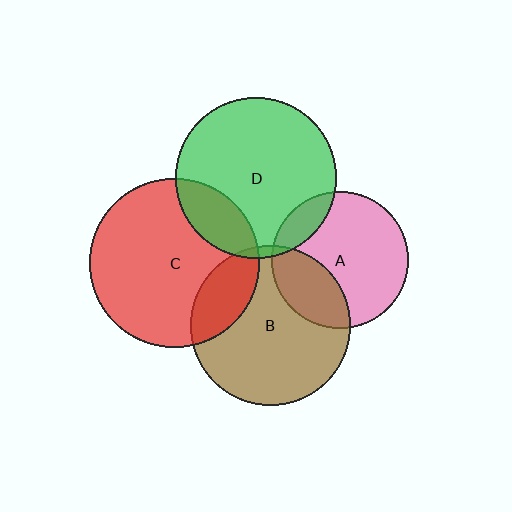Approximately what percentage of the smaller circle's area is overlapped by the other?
Approximately 30%.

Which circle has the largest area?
Circle C (red).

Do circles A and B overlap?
Yes.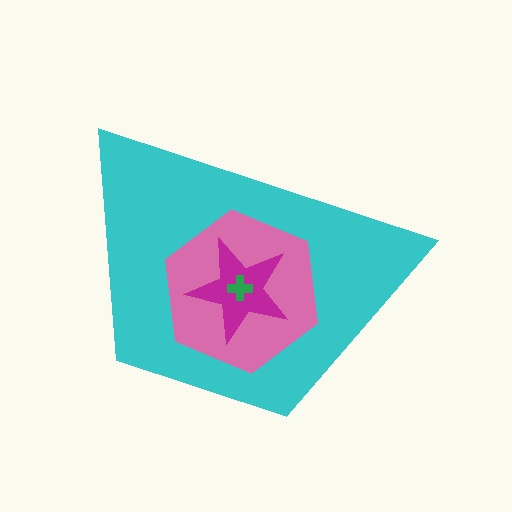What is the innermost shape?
The green cross.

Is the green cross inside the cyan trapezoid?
Yes.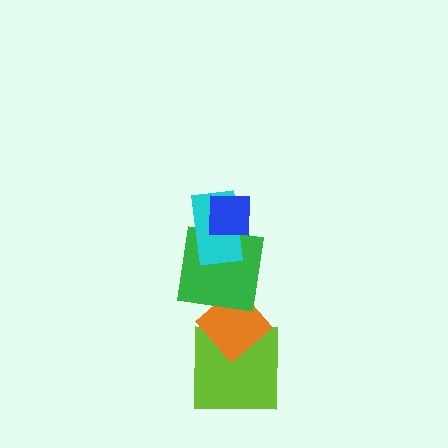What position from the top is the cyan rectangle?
The cyan rectangle is 2nd from the top.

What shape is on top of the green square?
The cyan rectangle is on top of the green square.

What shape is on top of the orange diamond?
The green square is on top of the orange diamond.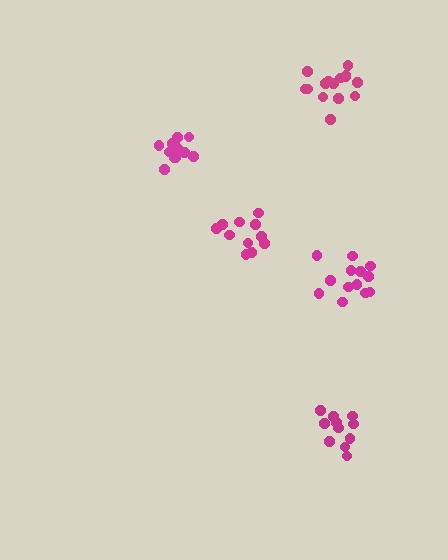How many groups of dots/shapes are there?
There are 5 groups.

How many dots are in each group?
Group 1: 14 dots, Group 2: 11 dots, Group 3: 11 dots, Group 4: 11 dots, Group 5: 15 dots (62 total).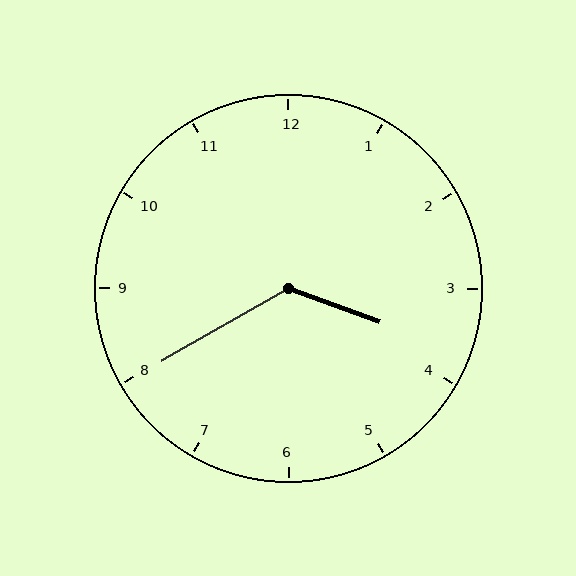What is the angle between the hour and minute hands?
Approximately 130 degrees.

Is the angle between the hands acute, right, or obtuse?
It is obtuse.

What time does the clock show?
3:40.